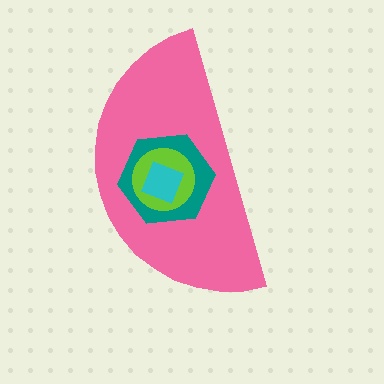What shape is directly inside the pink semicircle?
The teal hexagon.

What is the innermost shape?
The cyan diamond.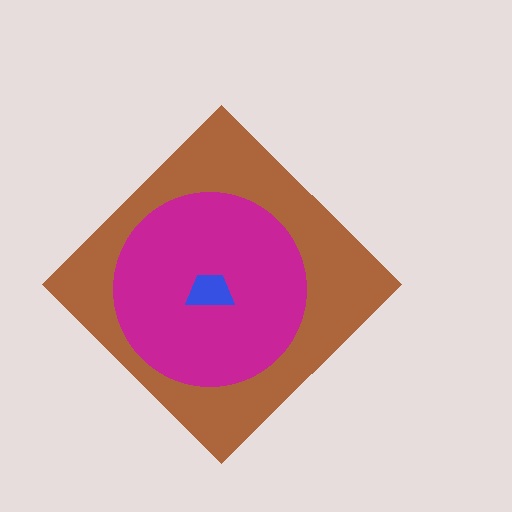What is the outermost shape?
The brown diamond.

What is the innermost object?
The blue trapezoid.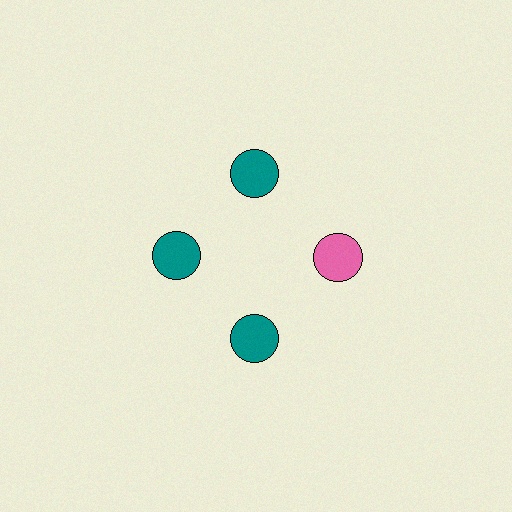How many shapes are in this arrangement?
There are 4 shapes arranged in a ring pattern.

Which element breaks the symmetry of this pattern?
The pink circle at roughly the 3 o'clock position breaks the symmetry. All other shapes are teal circles.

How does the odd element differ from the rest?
It has a different color: pink instead of teal.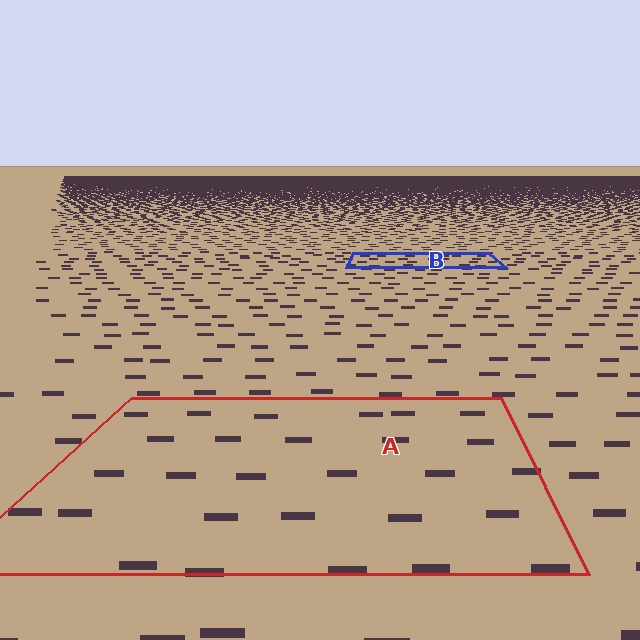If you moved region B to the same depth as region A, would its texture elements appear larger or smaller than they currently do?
They would appear larger. At a closer depth, the same texture elements are projected at a bigger on-screen size.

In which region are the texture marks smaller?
The texture marks are smaller in region B, because it is farther away.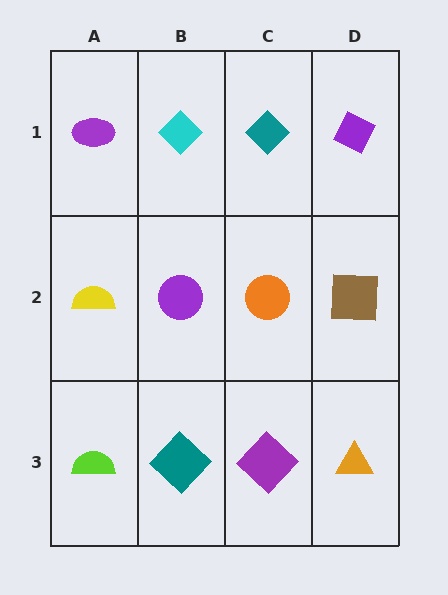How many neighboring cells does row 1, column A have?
2.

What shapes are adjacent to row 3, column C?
An orange circle (row 2, column C), a teal diamond (row 3, column B), an orange triangle (row 3, column D).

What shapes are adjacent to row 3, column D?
A brown square (row 2, column D), a purple diamond (row 3, column C).